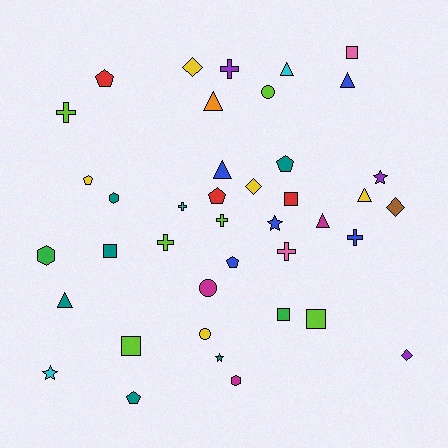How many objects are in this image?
There are 40 objects.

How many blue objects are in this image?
There are 5 blue objects.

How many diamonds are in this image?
There are 4 diamonds.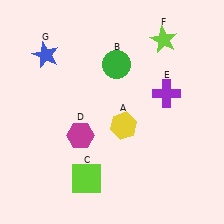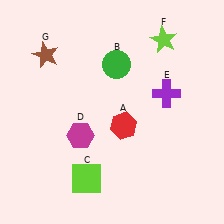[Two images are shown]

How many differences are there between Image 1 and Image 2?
There are 2 differences between the two images.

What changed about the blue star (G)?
In Image 1, G is blue. In Image 2, it changed to brown.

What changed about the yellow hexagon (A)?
In Image 1, A is yellow. In Image 2, it changed to red.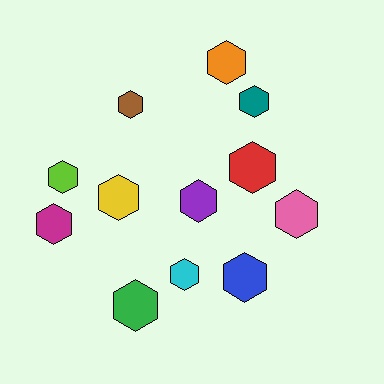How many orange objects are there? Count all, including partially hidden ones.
There is 1 orange object.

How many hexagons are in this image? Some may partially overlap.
There are 12 hexagons.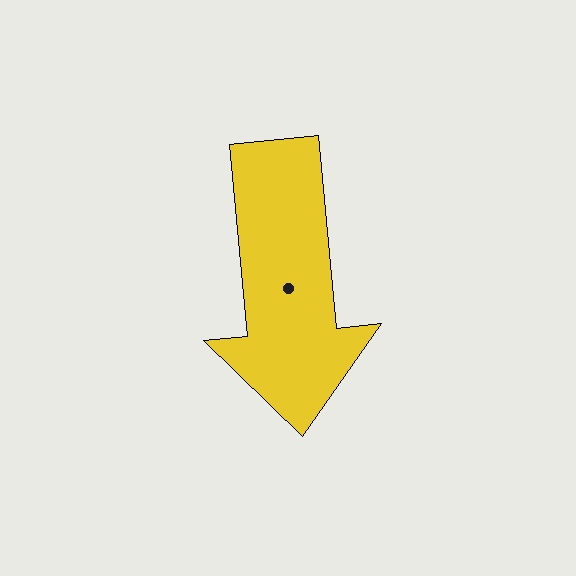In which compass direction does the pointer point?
South.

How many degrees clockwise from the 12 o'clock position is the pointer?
Approximately 175 degrees.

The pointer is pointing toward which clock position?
Roughly 6 o'clock.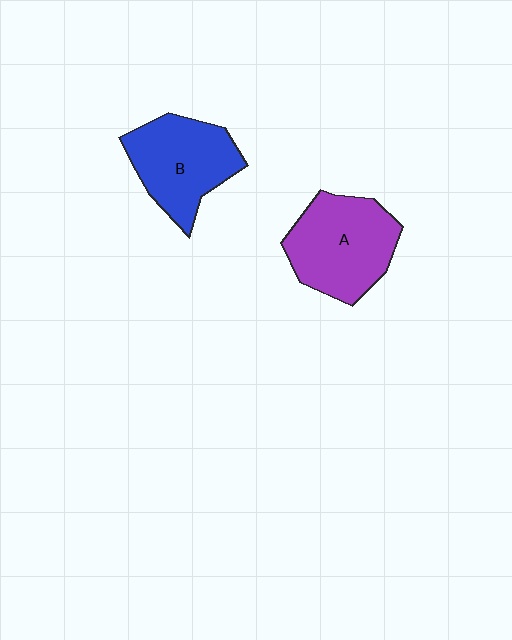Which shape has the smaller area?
Shape B (blue).